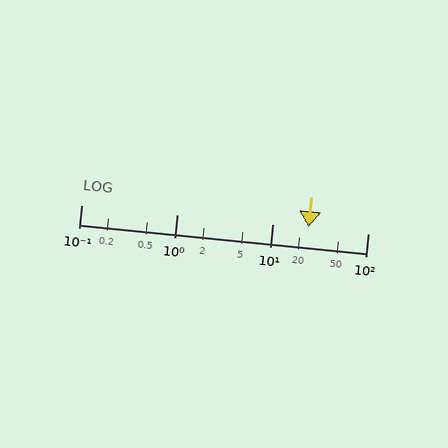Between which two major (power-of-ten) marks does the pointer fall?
The pointer is between 10 and 100.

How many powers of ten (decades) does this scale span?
The scale spans 3 decades, from 0.1 to 100.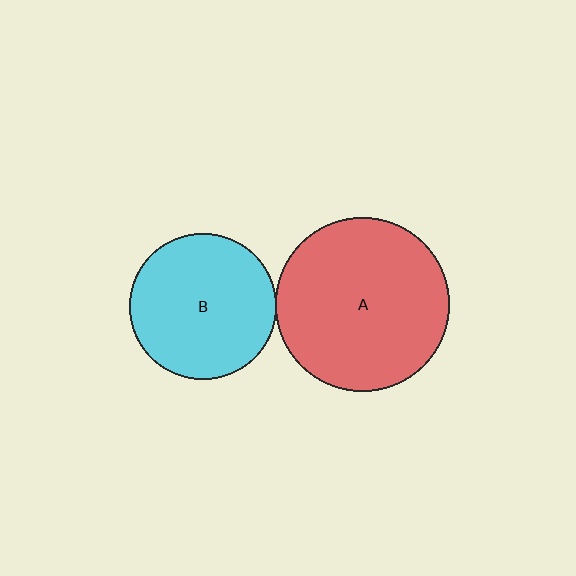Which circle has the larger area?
Circle A (red).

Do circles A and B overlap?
Yes.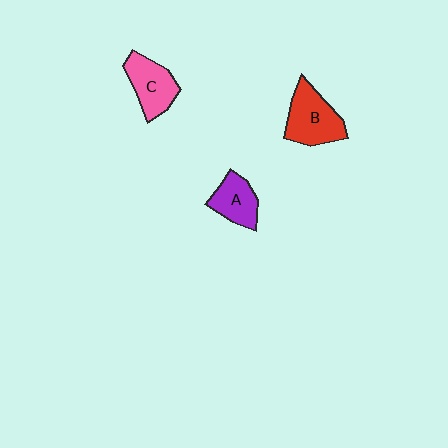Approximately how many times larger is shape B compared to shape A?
Approximately 1.4 times.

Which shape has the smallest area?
Shape A (purple).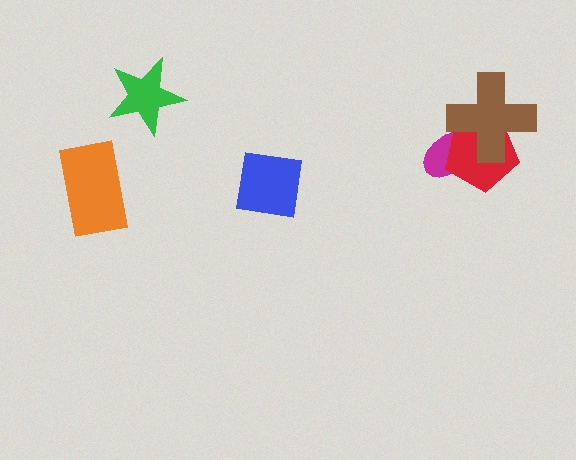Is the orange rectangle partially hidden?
No, no other shape covers it.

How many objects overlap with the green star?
0 objects overlap with the green star.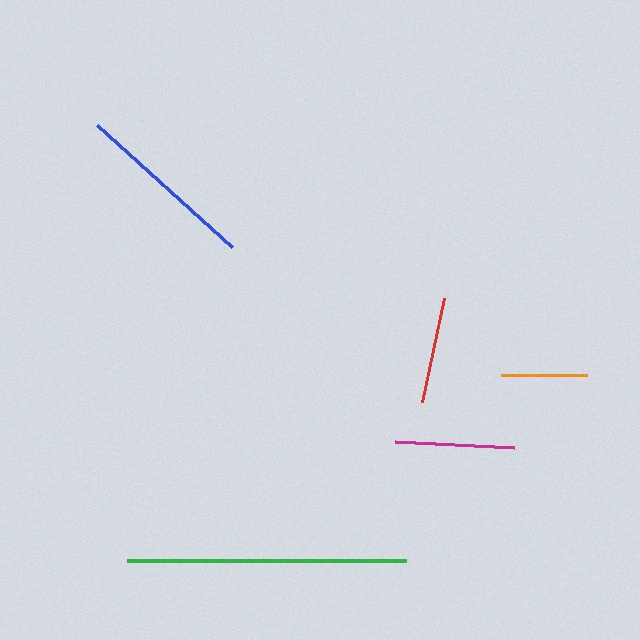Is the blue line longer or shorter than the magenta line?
The blue line is longer than the magenta line.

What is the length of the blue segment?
The blue segment is approximately 182 pixels long.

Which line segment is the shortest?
The orange line is the shortest at approximately 86 pixels.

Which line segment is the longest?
The green line is the longest at approximately 279 pixels.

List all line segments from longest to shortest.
From longest to shortest: green, blue, magenta, red, orange.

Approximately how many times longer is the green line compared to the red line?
The green line is approximately 2.6 times the length of the red line.